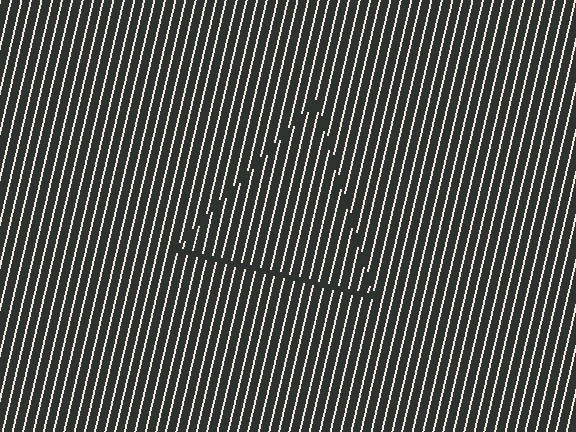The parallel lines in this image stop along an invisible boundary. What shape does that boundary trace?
An illusory triangle. The interior of the shape contains the same grating, shifted by half a period — the contour is defined by the phase discontinuity where line-ends from the inner and outer gratings abut.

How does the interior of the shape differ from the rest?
The interior of the shape contains the same grating, shifted by half a period — the contour is defined by the phase discontinuity where line-ends from the inner and outer gratings abut.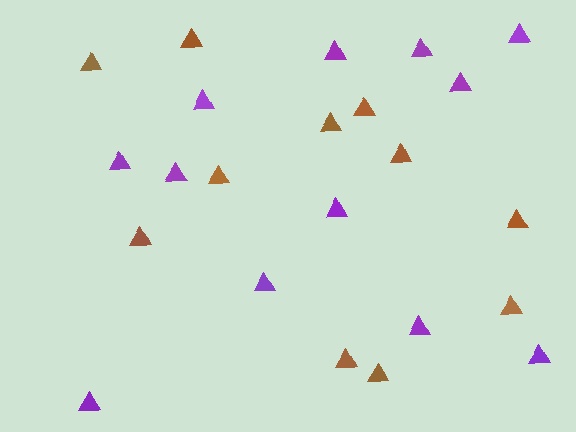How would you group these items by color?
There are 2 groups: one group of brown triangles (11) and one group of purple triangles (12).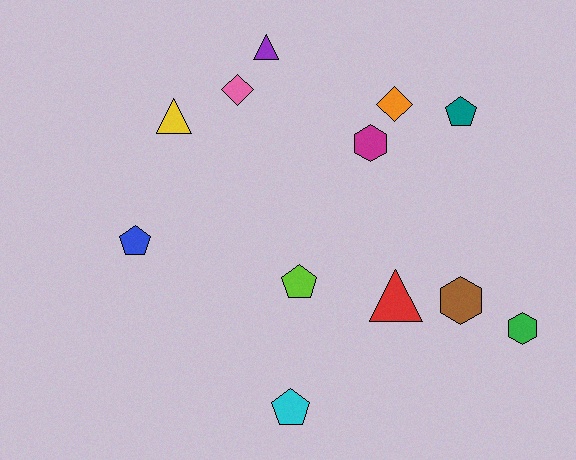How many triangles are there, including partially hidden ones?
There are 3 triangles.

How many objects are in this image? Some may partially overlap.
There are 12 objects.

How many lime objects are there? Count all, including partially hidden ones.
There is 1 lime object.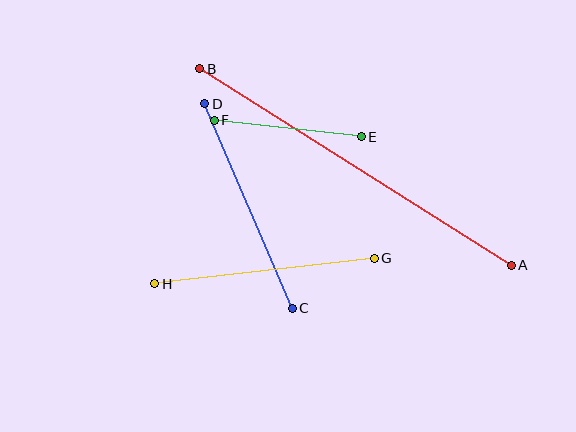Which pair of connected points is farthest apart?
Points A and B are farthest apart.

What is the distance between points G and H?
The distance is approximately 221 pixels.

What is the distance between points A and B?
The distance is approximately 368 pixels.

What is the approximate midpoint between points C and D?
The midpoint is at approximately (249, 206) pixels.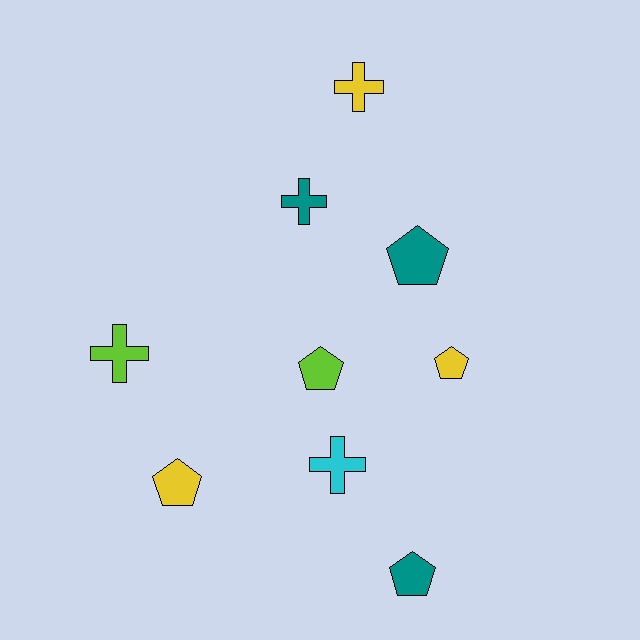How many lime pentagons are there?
There is 1 lime pentagon.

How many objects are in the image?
There are 9 objects.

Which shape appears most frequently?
Pentagon, with 5 objects.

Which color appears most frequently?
Yellow, with 3 objects.